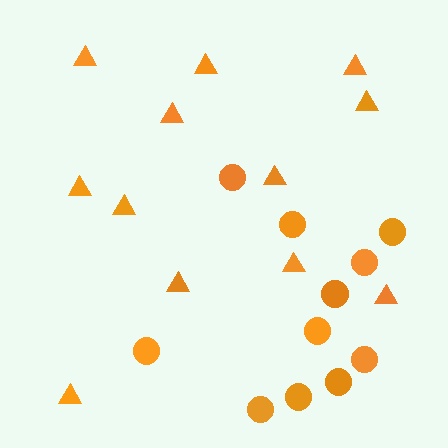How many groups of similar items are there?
There are 2 groups: one group of triangles (12) and one group of circles (11).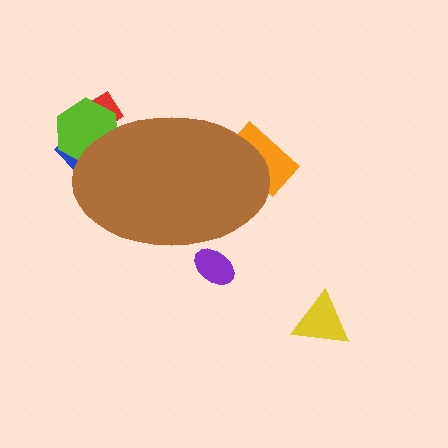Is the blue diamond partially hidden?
Yes, the blue diamond is partially hidden behind the brown ellipse.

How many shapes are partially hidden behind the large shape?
5 shapes are partially hidden.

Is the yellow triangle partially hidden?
No, the yellow triangle is fully visible.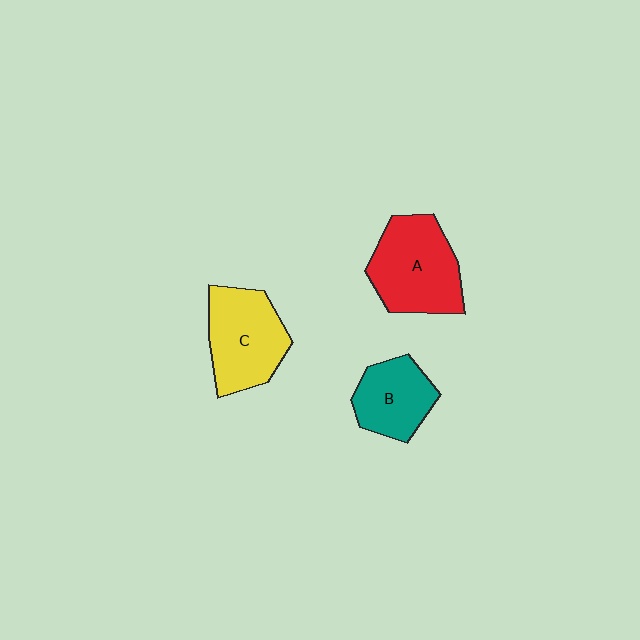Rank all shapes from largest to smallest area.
From largest to smallest: A (red), C (yellow), B (teal).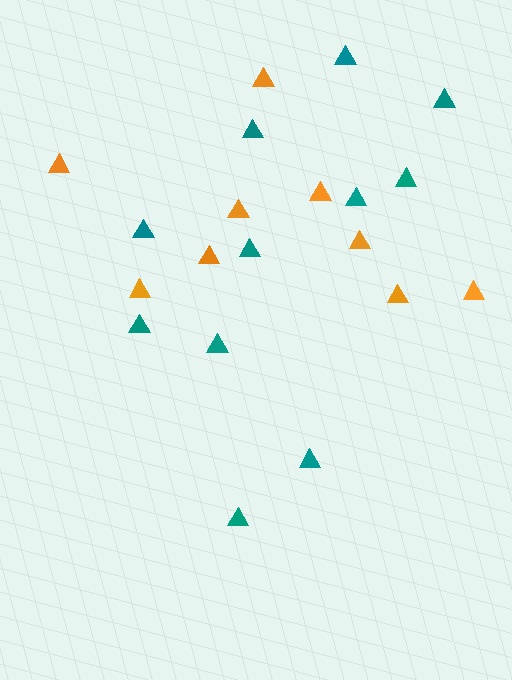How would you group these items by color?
There are 2 groups: one group of orange triangles (9) and one group of teal triangles (11).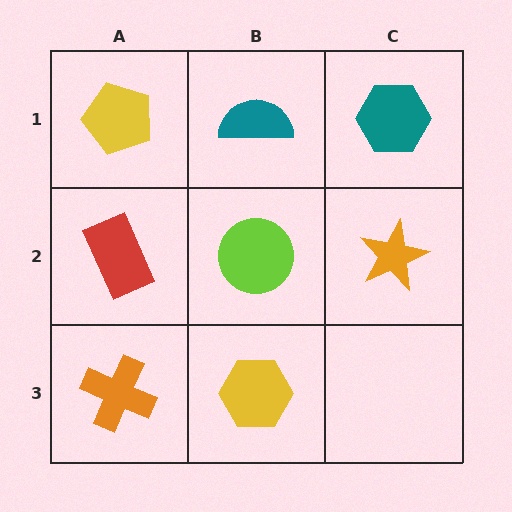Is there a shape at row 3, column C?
No, that cell is empty.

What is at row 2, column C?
An orange star.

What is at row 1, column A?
A yellow pentagon.